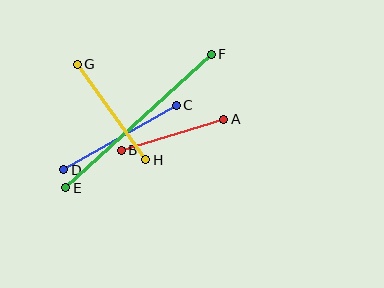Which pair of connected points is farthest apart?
Points E and F are farthest apart.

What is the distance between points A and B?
The distance is approximately 107 pixels.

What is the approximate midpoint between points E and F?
The midpoint is at approximately (139, 121) pixels.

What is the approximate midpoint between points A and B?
The midpoint is at approximately (172, 135) pixels.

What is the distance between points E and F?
The distance is approximately 197 pixels.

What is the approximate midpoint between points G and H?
The midpoint is at approximately (111, 112) pixels.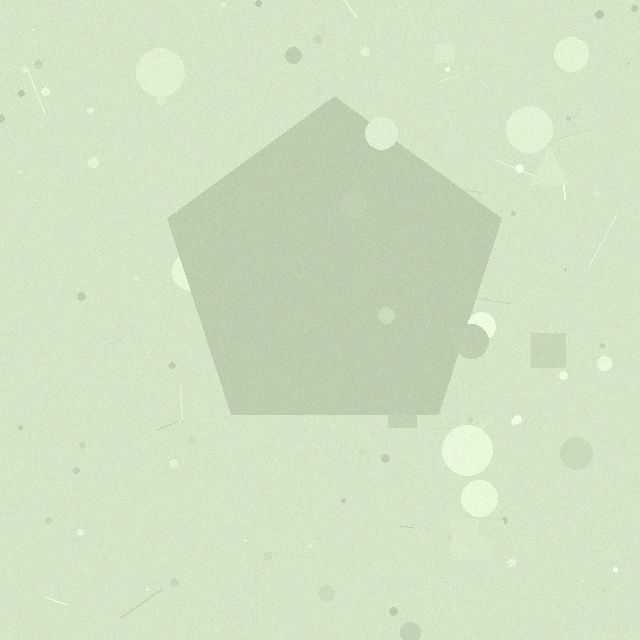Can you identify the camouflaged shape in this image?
The camouflaged shape is a pentagon.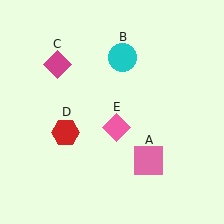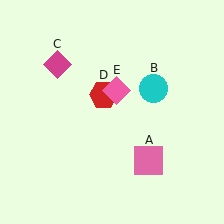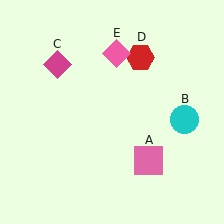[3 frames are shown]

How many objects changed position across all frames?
3 objects changed position: cyan circle (object B), red hexagon (object D), pink diamond (object E).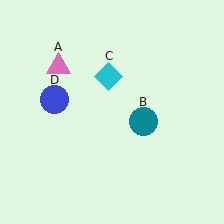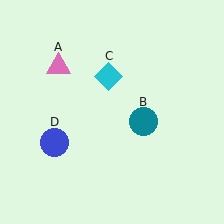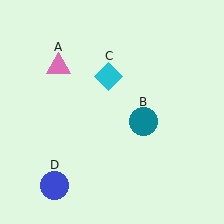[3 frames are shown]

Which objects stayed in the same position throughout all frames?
Pink triangle (object A) and teal circle (object B) and cyan diamond (object C) remained stationary.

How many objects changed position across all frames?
1 object changed position: blue circle (object D).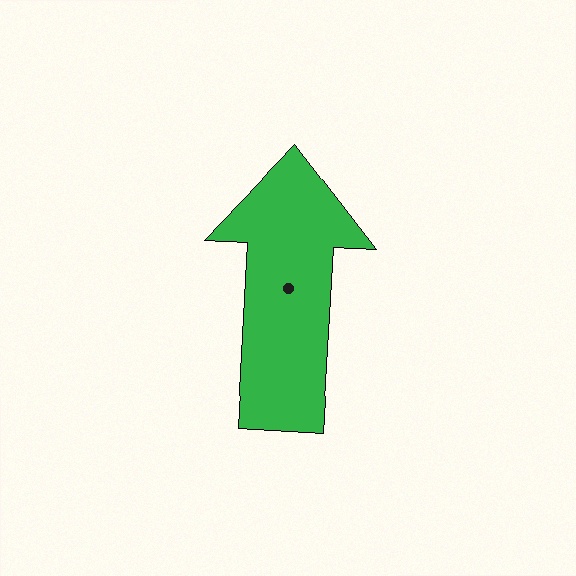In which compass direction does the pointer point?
North.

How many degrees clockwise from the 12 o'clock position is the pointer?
Approximately 3 degrees.